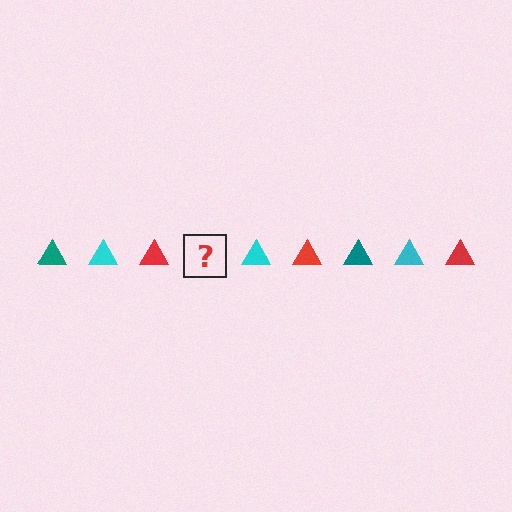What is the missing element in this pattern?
The missing element is a teal triangle.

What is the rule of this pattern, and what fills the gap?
The rule is that the pattern cycles through teal, cyan, red triangles. The gap should be filled with a teal triangle.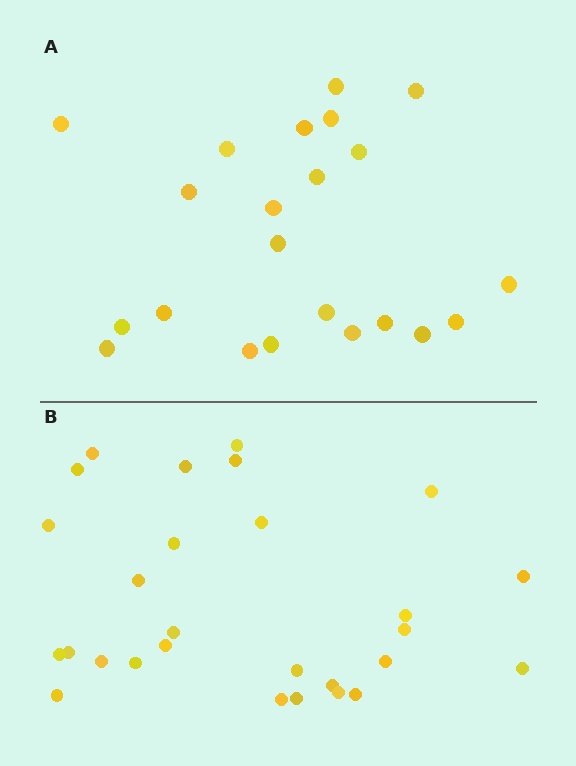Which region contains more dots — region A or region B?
Region B (the bottom region) has more dots.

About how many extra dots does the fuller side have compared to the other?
Region B has about 6 more dots than region A.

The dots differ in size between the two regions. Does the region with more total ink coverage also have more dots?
No. Region A has more total ink coverage because its dots are larger, but region B actually contains more individual dots. Total area can be misleading — the number of items is what matters here.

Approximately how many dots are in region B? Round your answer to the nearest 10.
About 30 dots. (The exact count is 28, which rounds to 30.)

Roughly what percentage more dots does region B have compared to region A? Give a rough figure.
About 25% more.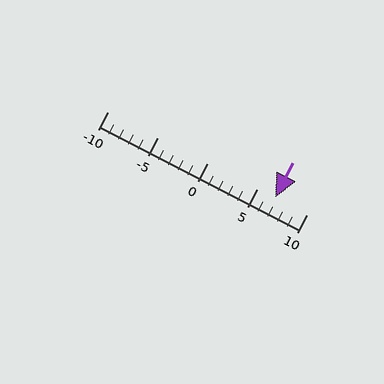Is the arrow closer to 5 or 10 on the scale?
The arrow is closer to 5.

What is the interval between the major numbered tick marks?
The major tick marks are spaced 5 units apart.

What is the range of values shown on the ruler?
The ruler shows values from -10 to 10.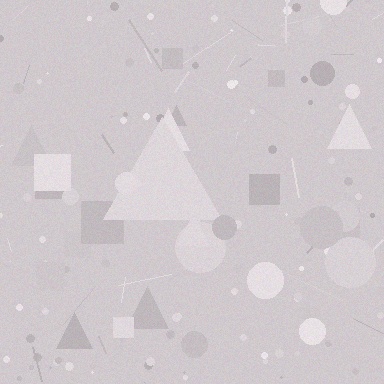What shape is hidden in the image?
A triangle is hidden in the image.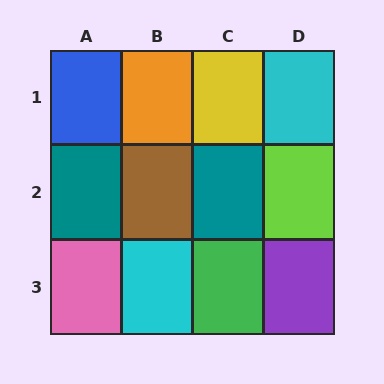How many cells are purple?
1 cell is purple.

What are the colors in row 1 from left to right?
Blue, orange, yellow, cyan.